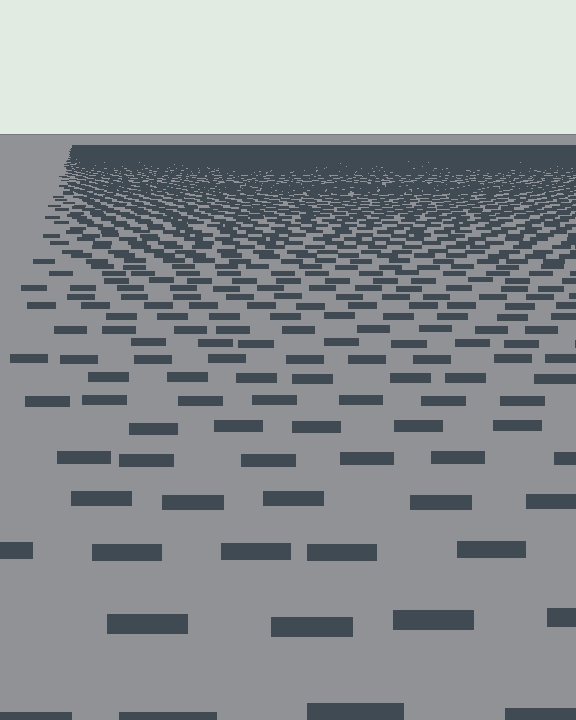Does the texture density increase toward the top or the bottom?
Density increases toward the top.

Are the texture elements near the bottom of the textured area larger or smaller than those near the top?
Larger. Near the bottom, elements are closer to the viewer and appear at a bigger on-screen size.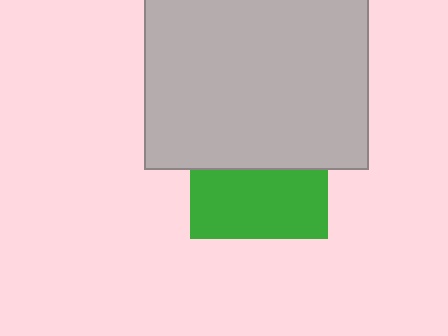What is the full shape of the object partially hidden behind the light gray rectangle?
The partially hidden object is a green square.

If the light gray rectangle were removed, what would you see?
You would see the complete green square.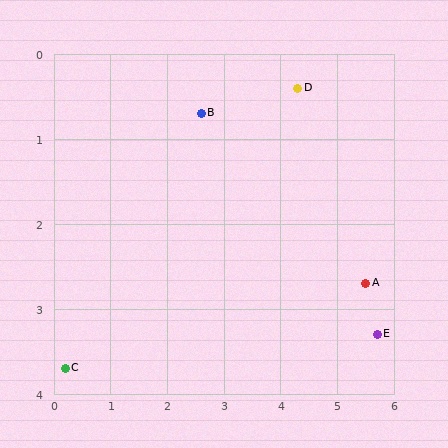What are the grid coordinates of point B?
Point B is at approximately (2.6, 0.7).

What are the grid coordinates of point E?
Point E is at approximately (5.7, 3.3).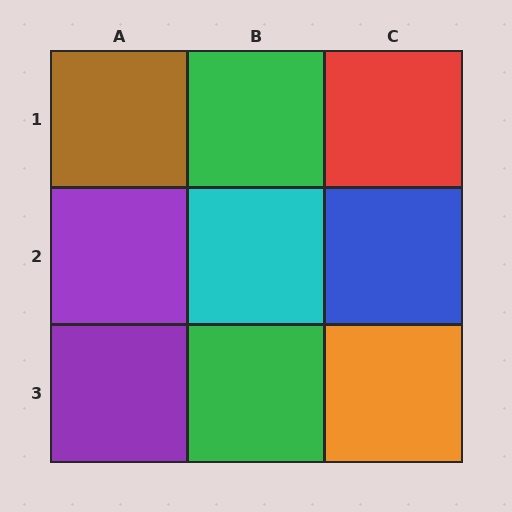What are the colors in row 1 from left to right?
Brown, green, red.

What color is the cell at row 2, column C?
Blue.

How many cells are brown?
1 cell is brown.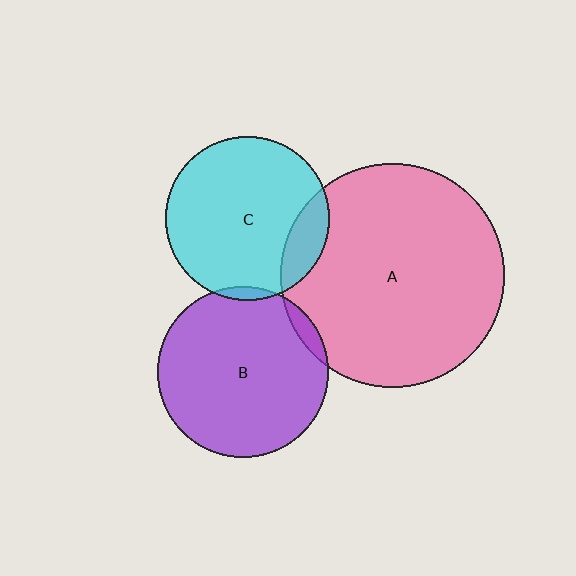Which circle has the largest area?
Circle A (pink).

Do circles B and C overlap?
Yes.